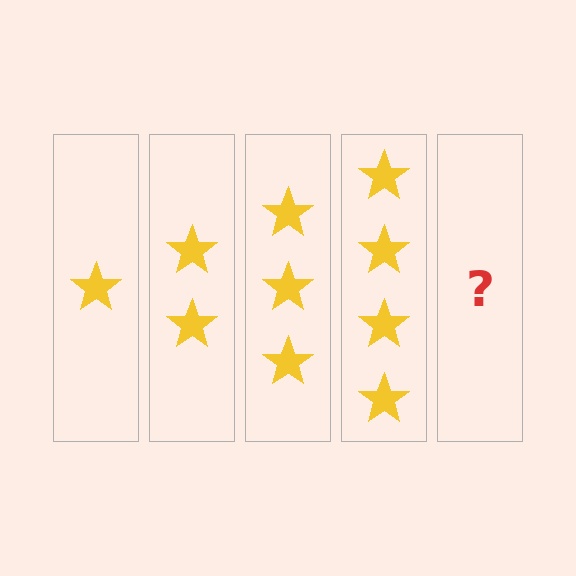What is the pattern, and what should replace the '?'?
The pattern is that each step adds one more star. The '?' should be 5 stars.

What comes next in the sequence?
The next element should be 5 stars.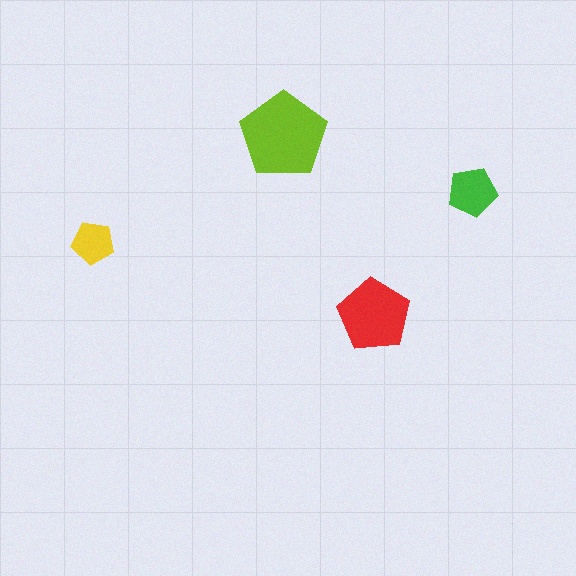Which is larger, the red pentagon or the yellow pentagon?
The red one.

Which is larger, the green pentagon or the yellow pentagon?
The green one.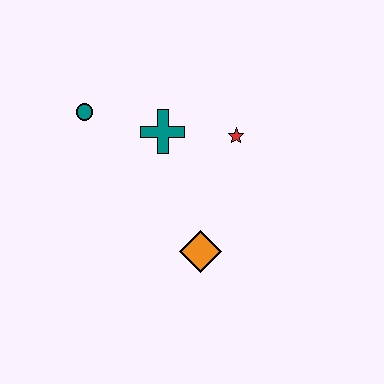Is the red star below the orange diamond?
No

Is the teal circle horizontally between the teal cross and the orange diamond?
No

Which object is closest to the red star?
The teal cross is closest to the red star.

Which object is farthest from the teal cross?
The orange diamond is farthest from the teal cross.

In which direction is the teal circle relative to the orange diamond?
The teal circle is above the orange diamond.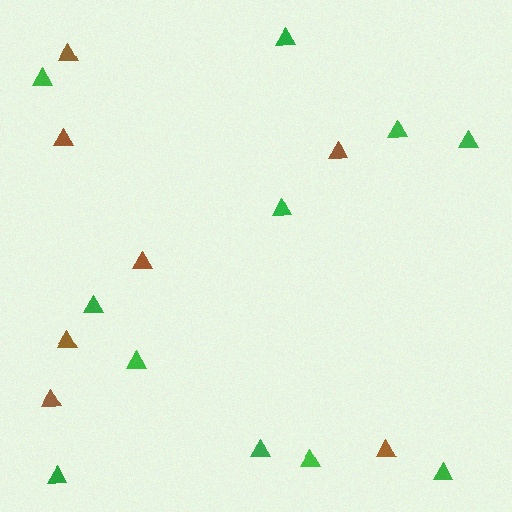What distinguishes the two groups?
There are 2 groups: one group of brown triangles (7) and one group of green triangles (11).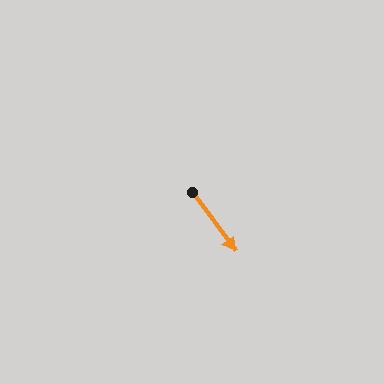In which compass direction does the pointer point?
Southeast.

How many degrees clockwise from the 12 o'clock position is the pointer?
Approximately 144 degrees.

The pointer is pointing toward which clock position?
Roughly 5 o'clock.